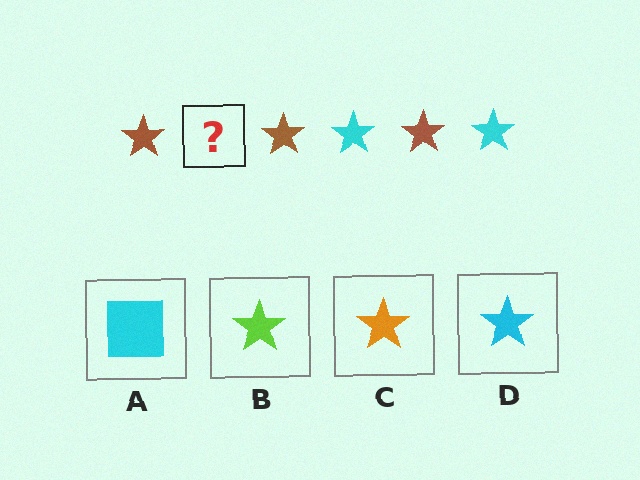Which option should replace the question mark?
Option D.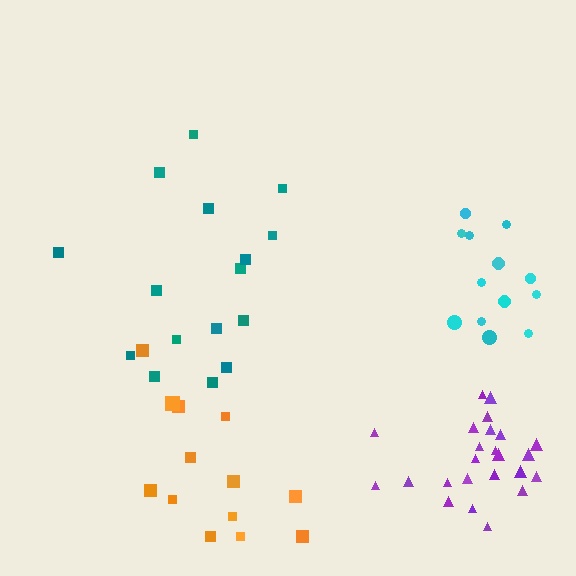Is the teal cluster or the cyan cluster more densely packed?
Cyan.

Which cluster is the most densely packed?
Purple.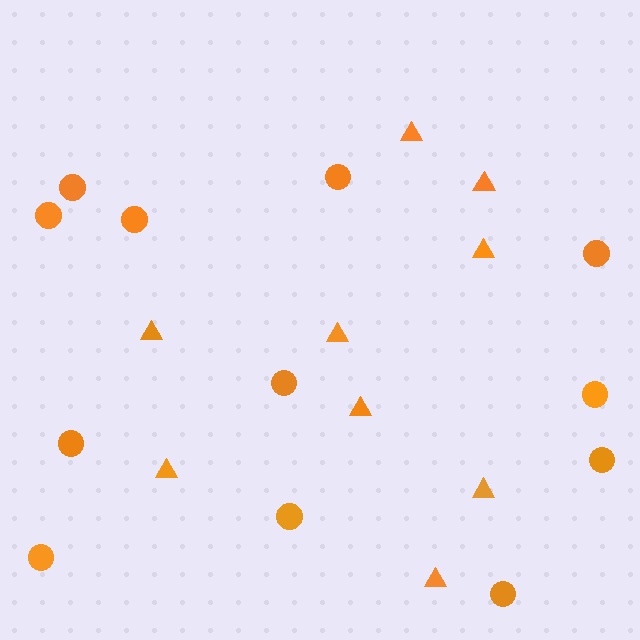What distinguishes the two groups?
There are 2 groups: one group of triangles (9) and one group of circles (12).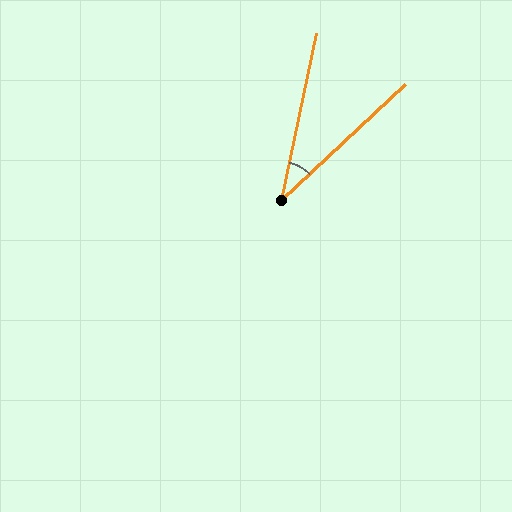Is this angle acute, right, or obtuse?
It is acute.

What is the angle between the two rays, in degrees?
Approximately 35 degrees.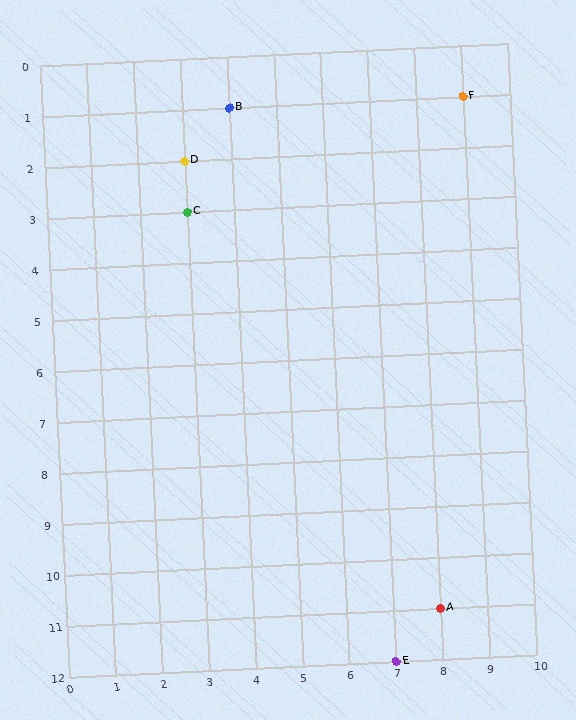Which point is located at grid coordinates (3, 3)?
Point C is at (3, 3).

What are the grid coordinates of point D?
Point D is at grid coordinates (3, 2).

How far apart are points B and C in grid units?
Points B and C are 1 column and 2 rows apart (about 2.2 grid units diagonally).